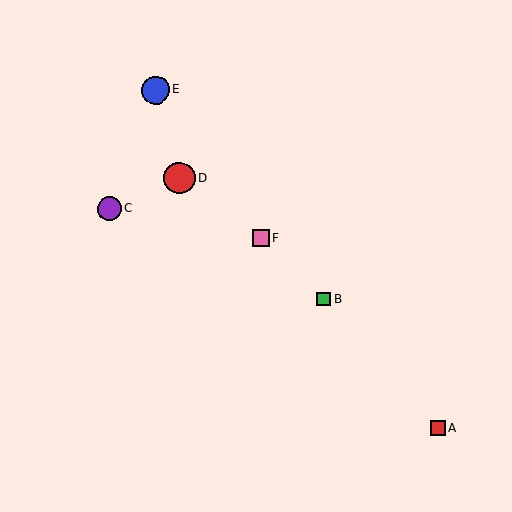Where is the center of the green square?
The center of the green square is at (323, 299).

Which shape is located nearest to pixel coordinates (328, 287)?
The green square (labeled B) at (323, 299) is nearest to that location.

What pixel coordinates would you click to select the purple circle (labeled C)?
Click at (110, 209) to select the purple circle C.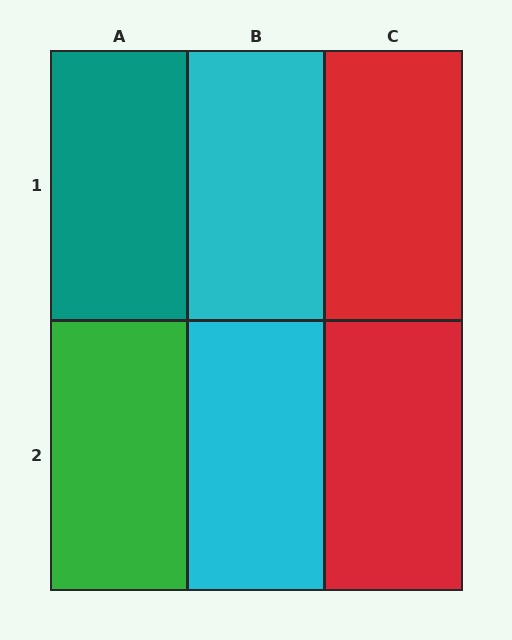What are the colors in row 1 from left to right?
Teal, cyan, red.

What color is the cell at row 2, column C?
Red.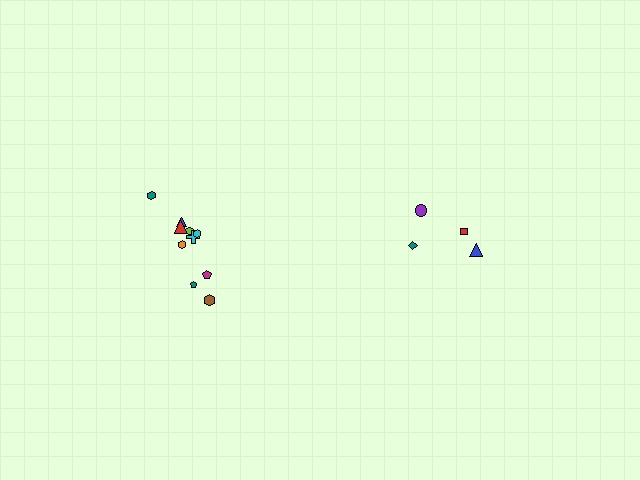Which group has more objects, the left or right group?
The left group.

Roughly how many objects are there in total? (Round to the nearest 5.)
Roughly 15 objects in total.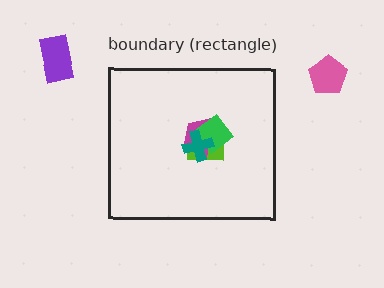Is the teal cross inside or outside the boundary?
Inside.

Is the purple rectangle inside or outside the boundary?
Outside.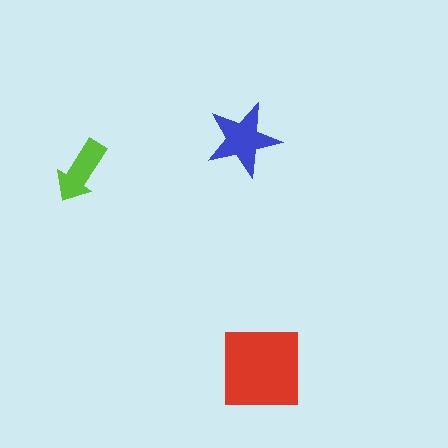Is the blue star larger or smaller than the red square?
Smaller.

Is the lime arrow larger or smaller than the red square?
Smaller.